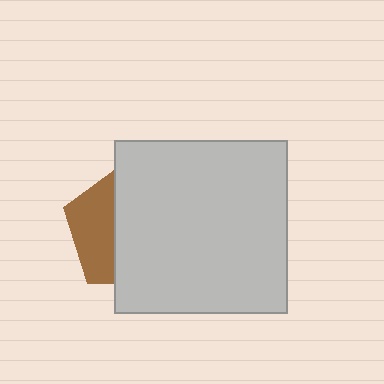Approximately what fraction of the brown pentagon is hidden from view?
Roughly 65% of the brown pentagon is hidden behind the light gray square.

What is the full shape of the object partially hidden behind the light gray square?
The partially hidden object is a brown pentagon.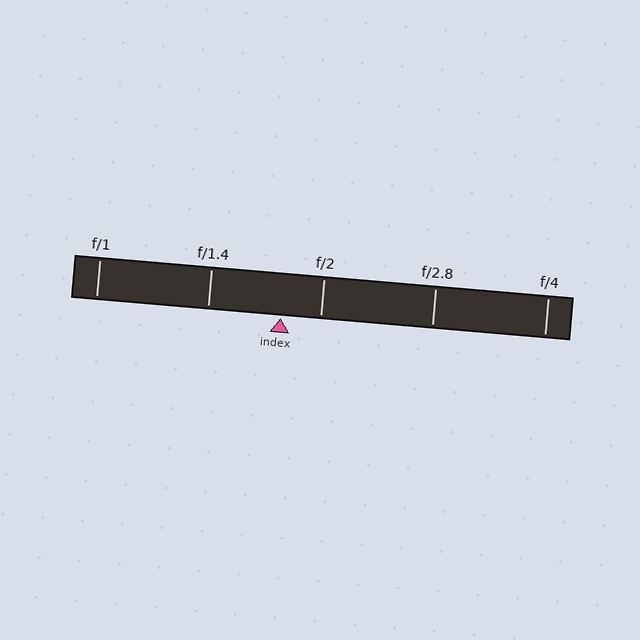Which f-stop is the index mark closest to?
The index mark is closest to f/2.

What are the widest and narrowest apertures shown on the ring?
The widest aperture shown is f/1 and the narrowest is f/4.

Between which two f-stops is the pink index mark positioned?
The index mark is between f/1.4 and f/2.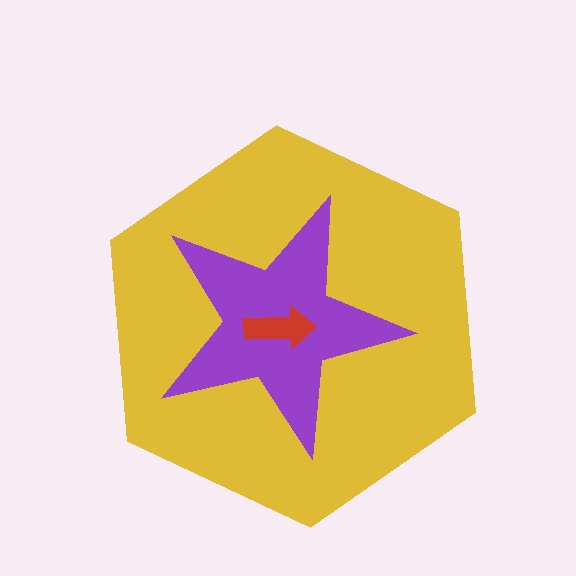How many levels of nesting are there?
3.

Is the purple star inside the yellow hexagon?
Yes.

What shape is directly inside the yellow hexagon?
The purple star.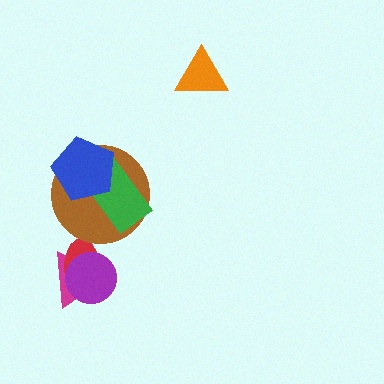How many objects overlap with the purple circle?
2 objects overlap with the purple circle.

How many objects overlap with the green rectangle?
2 objects overlap with the green rectangle.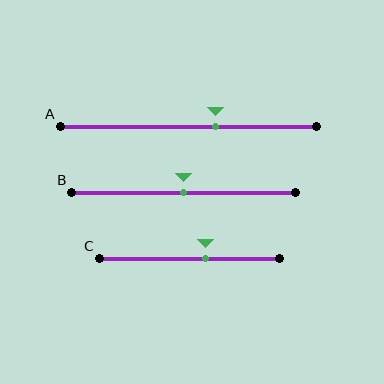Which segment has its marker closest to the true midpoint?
Segment B has its marker closest to the true midpoint.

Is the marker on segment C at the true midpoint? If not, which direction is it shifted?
No, the marker on segment C is shifted to the right by about 9% of the segment length.